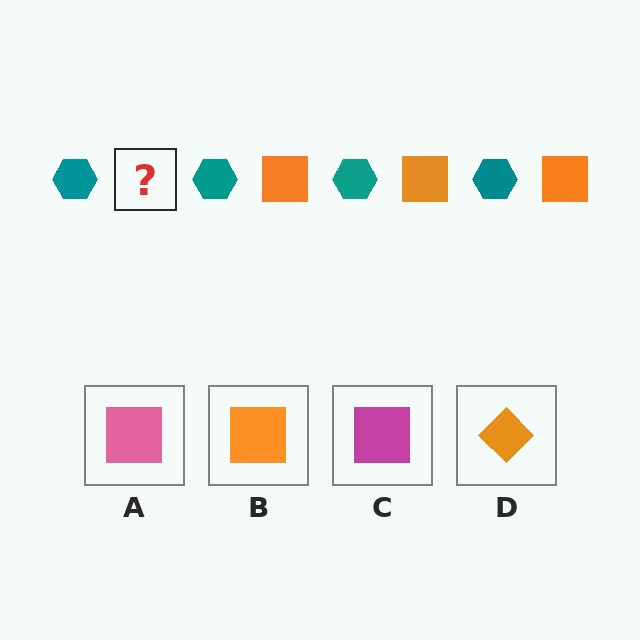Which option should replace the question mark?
Option B.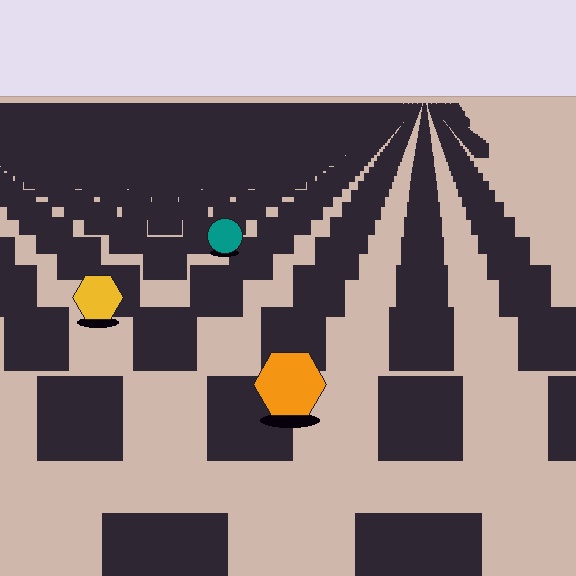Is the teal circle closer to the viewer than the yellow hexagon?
No. The yellow hexagon is closer — you can tell from the texture gradient: the ground texture is coarser near it.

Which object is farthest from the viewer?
The teal circle is farthest from the viewer. It appears smaller and the ground texture around it is denser.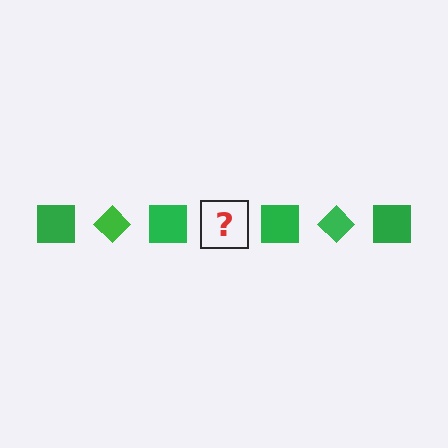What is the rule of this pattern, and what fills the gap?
The rule is that the pattern cycles through square, diamond shapes in green. The gap should be filled with a green diamond.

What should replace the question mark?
The question mark should be replaced with a green diamond.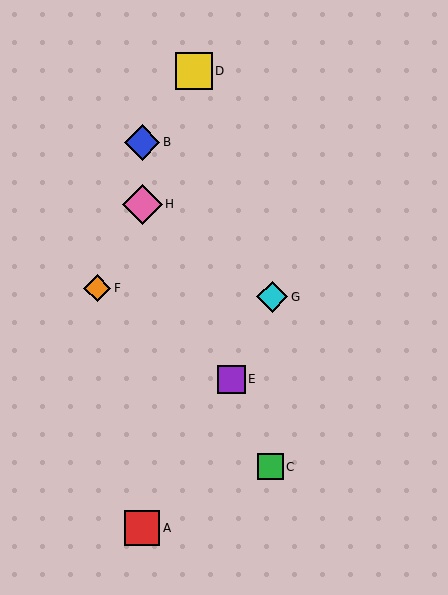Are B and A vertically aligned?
Yes, both are at x≈142.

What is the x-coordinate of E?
Object E is at x≈231.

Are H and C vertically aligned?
No, H is at x≈142 and C is at x≈270.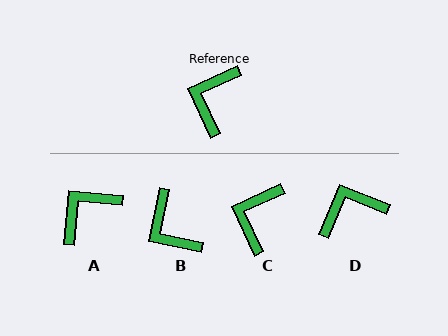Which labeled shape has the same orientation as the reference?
C.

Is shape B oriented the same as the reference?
No, it is off by about 54 degrees.